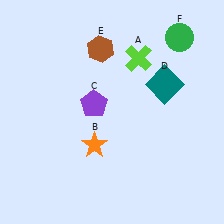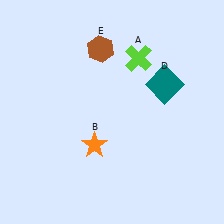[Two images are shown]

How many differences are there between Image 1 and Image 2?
There are 2 differences between the two images.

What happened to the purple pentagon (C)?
The purple pentagon (C) was removed in Image 2. It was in the top-left area of Image 1.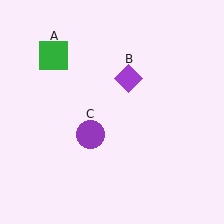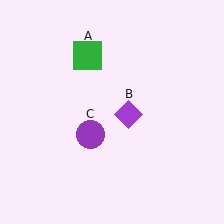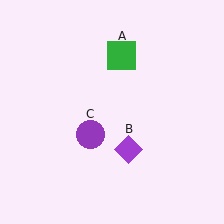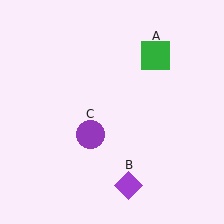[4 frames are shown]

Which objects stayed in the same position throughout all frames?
Purple circle (object C) remained stationary.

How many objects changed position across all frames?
2 objects changed position: green square (object A), purple diamond (object B).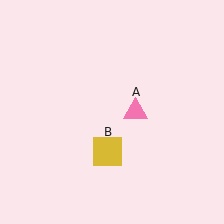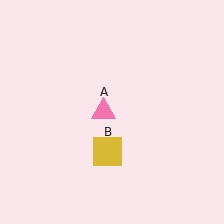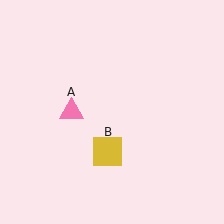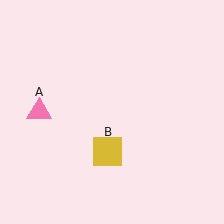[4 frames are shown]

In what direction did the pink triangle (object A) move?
The pink triangle (object A) moved left.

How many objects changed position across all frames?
1 object changed position: pink triangle (object A).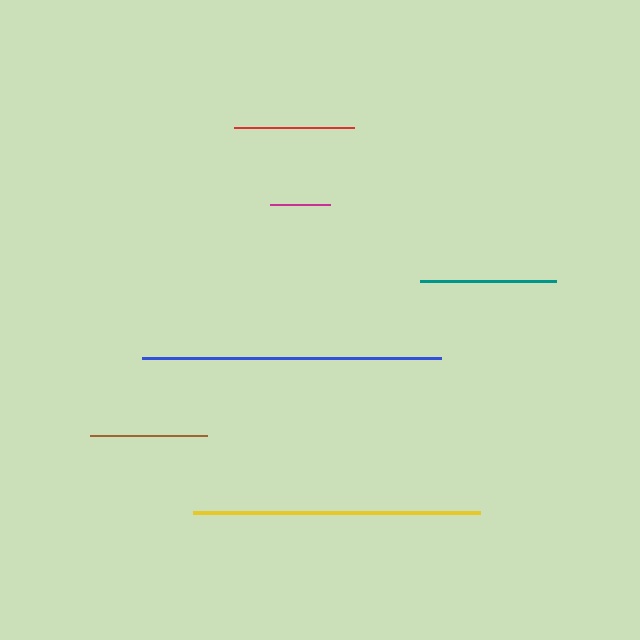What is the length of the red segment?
The red segment is approximately 120 pixels long.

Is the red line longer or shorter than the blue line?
The blue line is longer than the red line.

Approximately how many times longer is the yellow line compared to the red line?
The yellow line is approximately 2.4 times the length of the red line.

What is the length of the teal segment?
The teal segment is approximately 136 pixels long.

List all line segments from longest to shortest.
From longest to shortest: blue, yellow, teal, red, brown, magenta.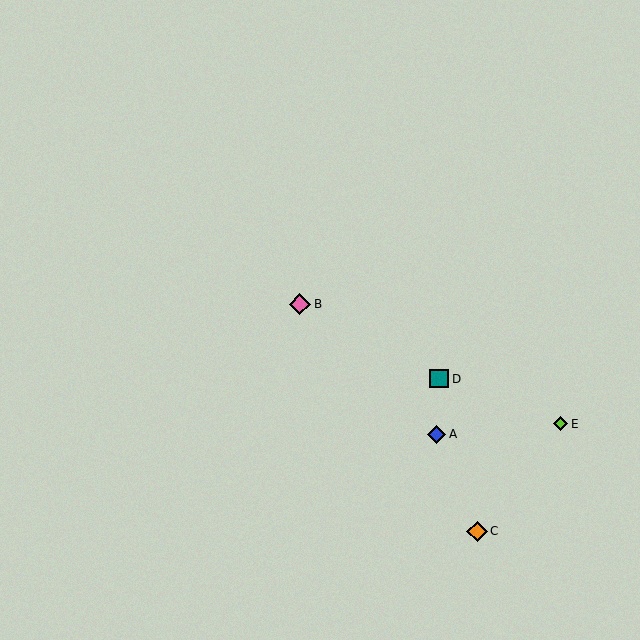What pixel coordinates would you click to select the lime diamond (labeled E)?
Click at (561, 424) to select the lime diamond E.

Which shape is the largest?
The pink diamond (labeled B) is the largest.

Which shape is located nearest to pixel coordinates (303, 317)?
The pink diamond (labeled B) at (300, 304) is nearest to that location.